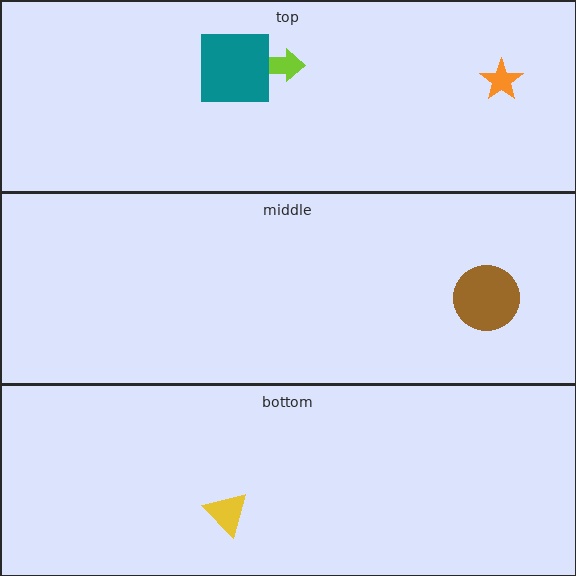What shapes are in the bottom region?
The yellow triangle.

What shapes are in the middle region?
The brown circle.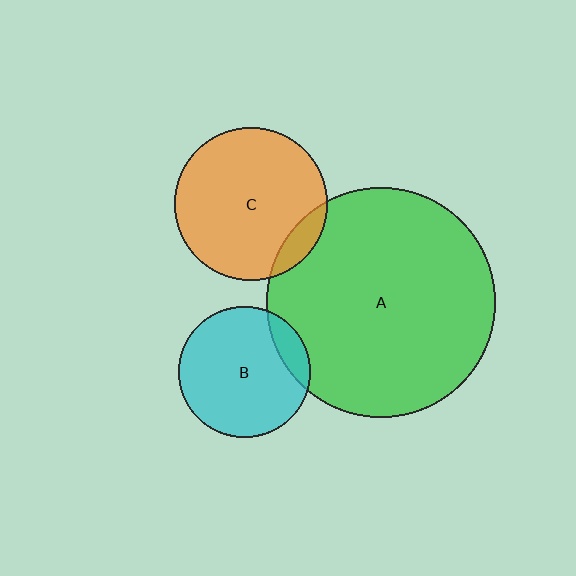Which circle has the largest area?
Circle A (green).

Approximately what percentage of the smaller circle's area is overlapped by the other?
Approximately 10%.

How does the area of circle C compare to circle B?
Approximately 1.4 times.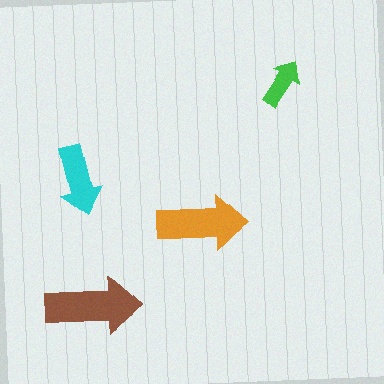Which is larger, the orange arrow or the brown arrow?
The brown one.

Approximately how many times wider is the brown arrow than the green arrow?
About 2 times wider.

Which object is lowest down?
The brown arrow is bottommost.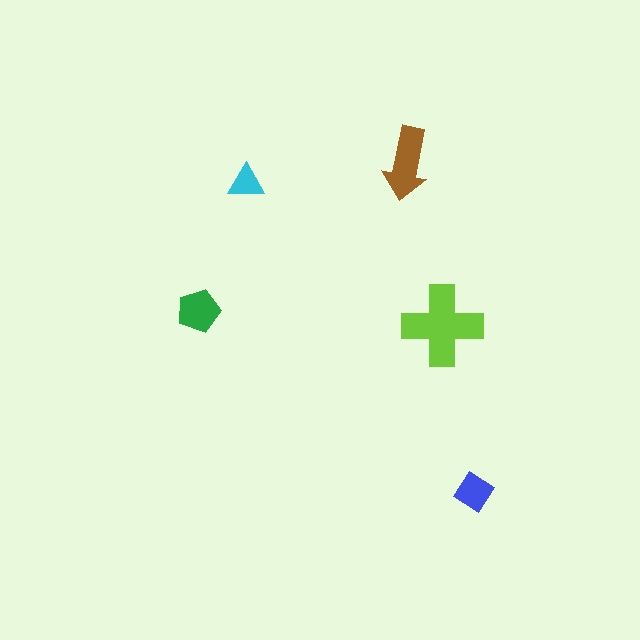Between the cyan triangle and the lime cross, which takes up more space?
The lime cross.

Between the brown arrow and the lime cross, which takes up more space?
The lime cross.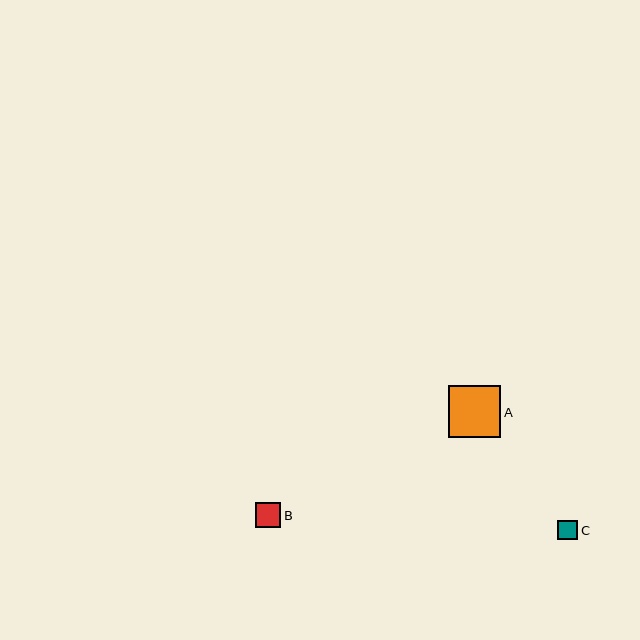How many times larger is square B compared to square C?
Square B is approximately 1.3 times the size of square C.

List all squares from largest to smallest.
From largest to smallest: A, B, C.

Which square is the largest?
Square A is the largest with a size of approximately 52 pixels.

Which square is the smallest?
Square C is the smallest with a size of approximately 20 pixels.